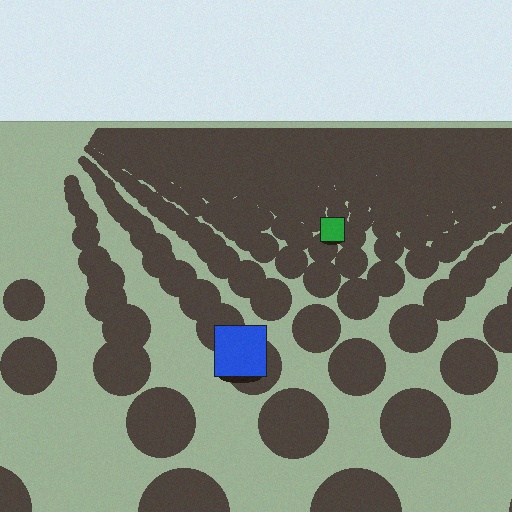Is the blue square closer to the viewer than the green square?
Yes. The blue square is closer — you can tell from the texture gradient: the ground texture is coarser near it.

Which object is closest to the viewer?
The blue square is closest. The texture marks near it are larger and more spread out.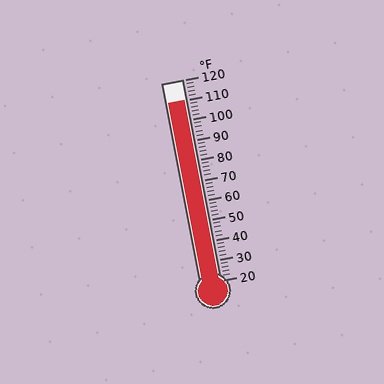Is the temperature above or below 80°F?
The temperature is above 80°F.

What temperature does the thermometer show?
The thermometer shows approximately 110°F.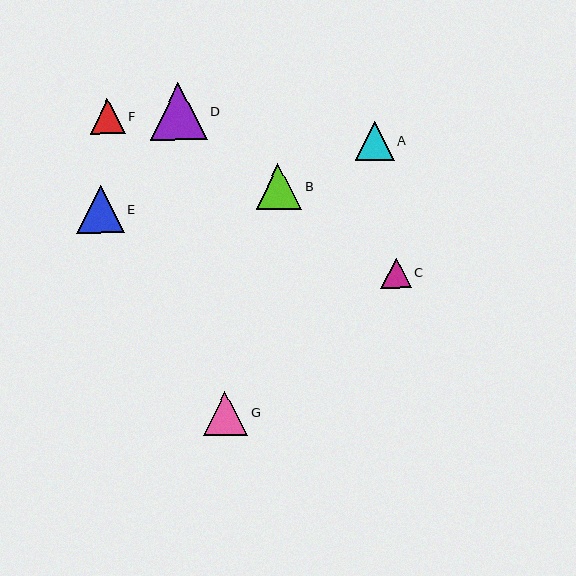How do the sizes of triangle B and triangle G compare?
Triangle B and triangle G are approximately the same size.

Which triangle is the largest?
Triangle D is the largest with a size of approximately 57 pixels.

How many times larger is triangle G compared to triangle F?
Triangle G is approximately 1.3 times the size of triangle F.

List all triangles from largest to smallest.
From largest to smallest: D, E, B, G, A, F, C.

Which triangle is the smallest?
Triangle C is the smallest with a size of approximately 30 pixels.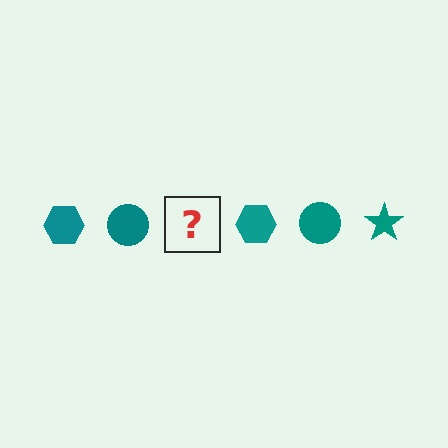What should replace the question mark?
The question mark should be replaced with a teal star.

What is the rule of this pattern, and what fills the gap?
The rule is that the pattern cycles through hexagon, circle, star shapes in teal. The gap should be filled with a teal star.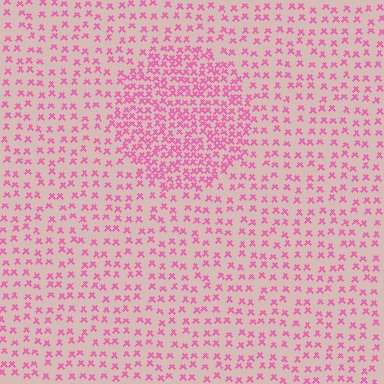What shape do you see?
I see a circle.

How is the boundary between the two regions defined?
The boundary is defined by a change in element density (approximately 2.2x ratio). All elements are the same color, size, and shape.